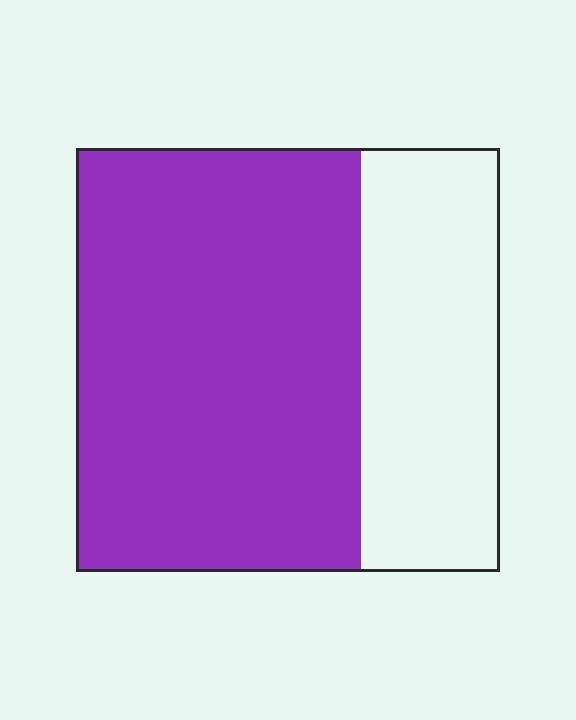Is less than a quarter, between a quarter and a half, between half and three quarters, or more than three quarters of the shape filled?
Between half and three quarters.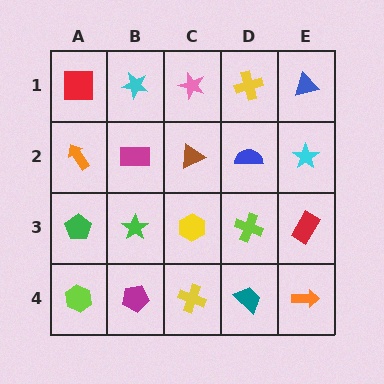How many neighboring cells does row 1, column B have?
3.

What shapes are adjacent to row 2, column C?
A pink star (row 1, column C), a yellow hexagon (row 3, column C), a magenta rectangle (row 2, column B), a blue semicircle (row 2, column D).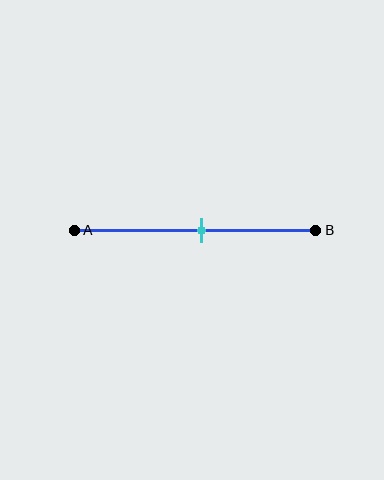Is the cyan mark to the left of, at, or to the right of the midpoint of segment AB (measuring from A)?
The cyan mark is approximately at the midpoint of segment AB.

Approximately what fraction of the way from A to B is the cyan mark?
The cyan mark is approximately 55% of the way from A to B.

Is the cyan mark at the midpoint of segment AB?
Yes, the mark is approximately at the midpoint.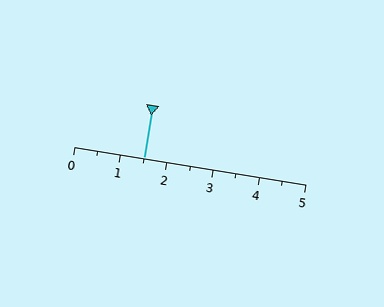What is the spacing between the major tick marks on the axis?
The major ticks are spaced 1 apart.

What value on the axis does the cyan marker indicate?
The marker indicates approximately 1.5.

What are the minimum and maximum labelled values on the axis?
The axis runs from 0 to 5.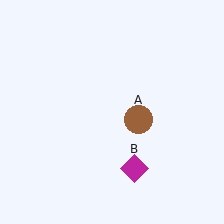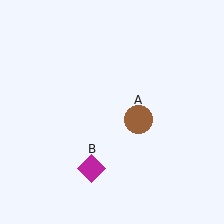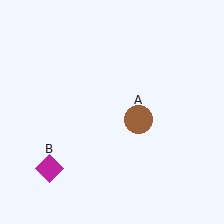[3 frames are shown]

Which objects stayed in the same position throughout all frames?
Brown circle (object A) remained stationary.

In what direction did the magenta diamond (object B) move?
The magenta diamond (object B) moved left.